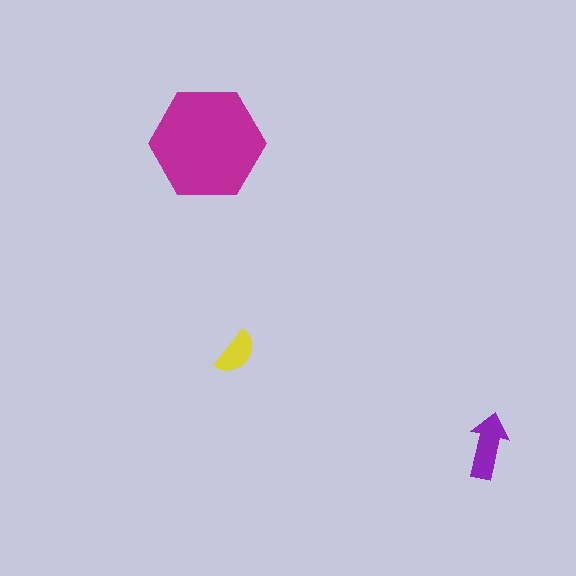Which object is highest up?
The magenta hexagon is topmost.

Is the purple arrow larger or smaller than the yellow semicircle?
Larger.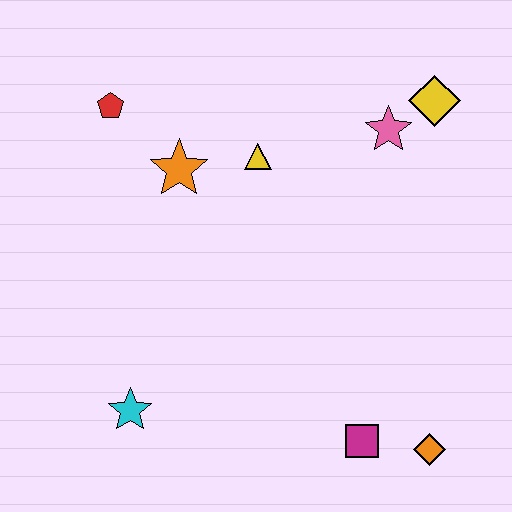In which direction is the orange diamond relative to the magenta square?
The orange diamond is to the right of the magenta square.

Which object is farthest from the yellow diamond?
The cyan star is farthest from the yellow diamond.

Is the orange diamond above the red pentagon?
No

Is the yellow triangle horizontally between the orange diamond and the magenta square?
No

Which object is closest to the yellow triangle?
The orange star is closest to the yellow triangle.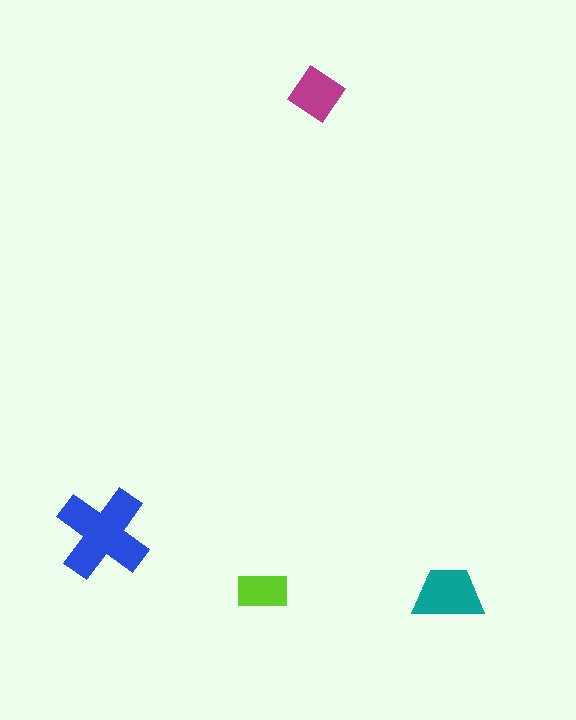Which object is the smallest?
The lime rectangle.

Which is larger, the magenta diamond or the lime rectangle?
The magenta diamond.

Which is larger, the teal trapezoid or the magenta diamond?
The teal trapezoid.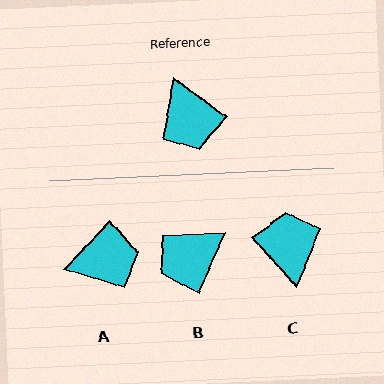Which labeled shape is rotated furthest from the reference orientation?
C, about 168 degrees away.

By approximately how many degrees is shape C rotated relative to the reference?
Approximately 168 degrees counter-clockwise.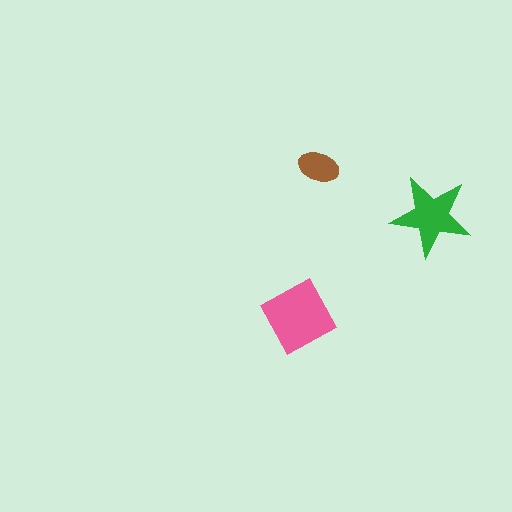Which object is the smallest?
The brown ellipse.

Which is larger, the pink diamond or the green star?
The pink diamond.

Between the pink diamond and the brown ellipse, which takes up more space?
The pink diamond.